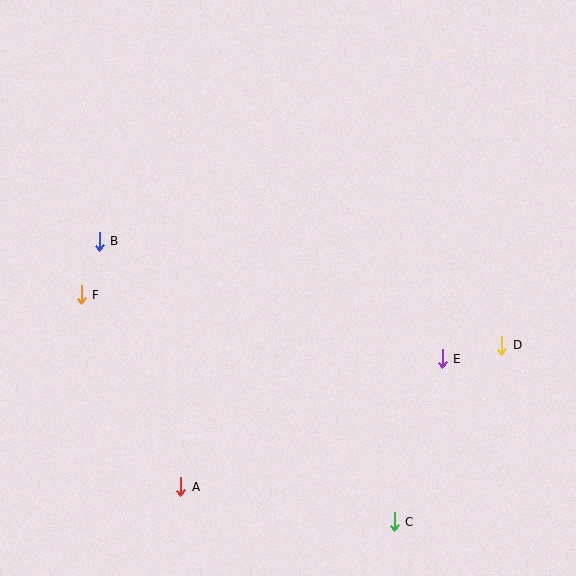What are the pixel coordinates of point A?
Point A is at (181, 487).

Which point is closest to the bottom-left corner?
Point A is closest to the bottom-left corner.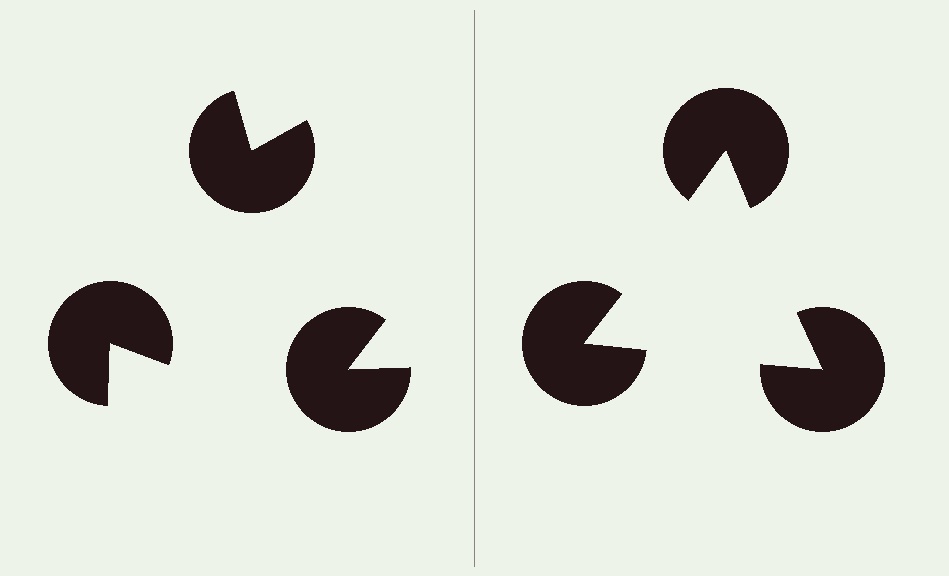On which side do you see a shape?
An illusory triangle appears on the right side. On the left side the wedge cuts are rotated, so no coherent shape forms.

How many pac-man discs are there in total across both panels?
6 — 3 on each side.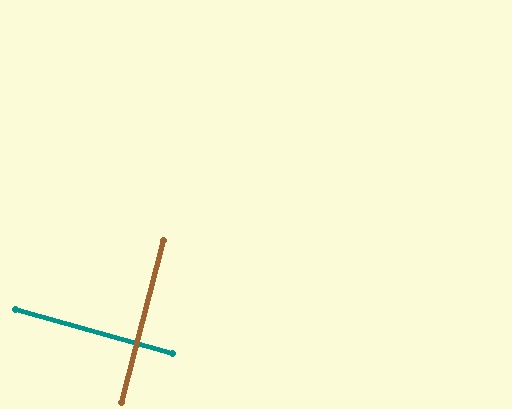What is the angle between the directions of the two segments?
Approximately 89 degrees.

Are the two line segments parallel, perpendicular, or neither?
Perpendicular — they meet at approximately 89°.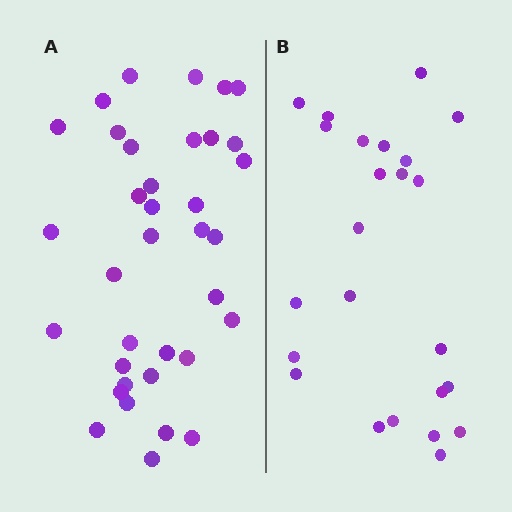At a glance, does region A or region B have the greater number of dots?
Region A (the left region) has more dots.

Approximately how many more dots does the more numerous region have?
Region A has roughly 12 or so more dots than region B.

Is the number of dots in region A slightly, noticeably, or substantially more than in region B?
Region A has substantially more. The ratio is roughly 1.5 to 1.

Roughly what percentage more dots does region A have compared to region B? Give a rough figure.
About 50% more.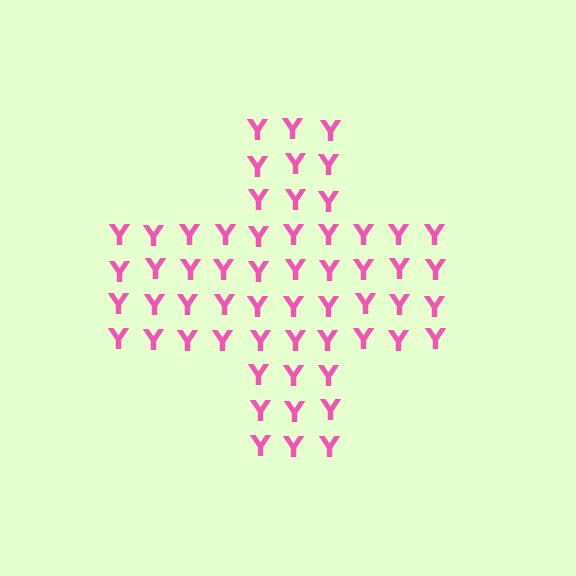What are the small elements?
The small elements are letter Y's.